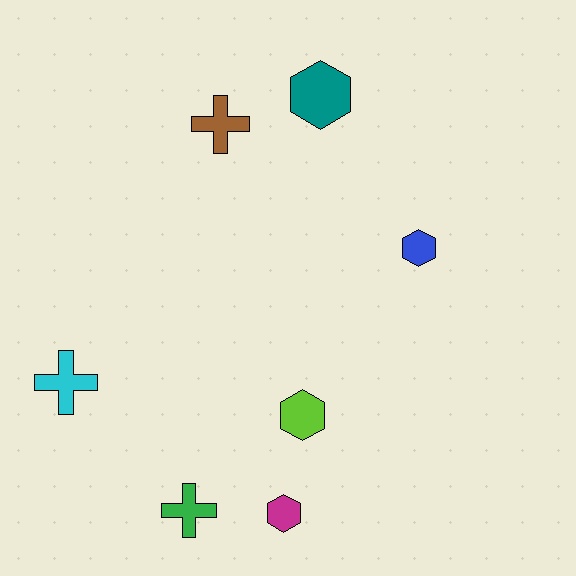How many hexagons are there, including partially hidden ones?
There are 4 hexagons.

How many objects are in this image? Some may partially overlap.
There are 7 objects.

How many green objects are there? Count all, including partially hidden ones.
There is 1 green object.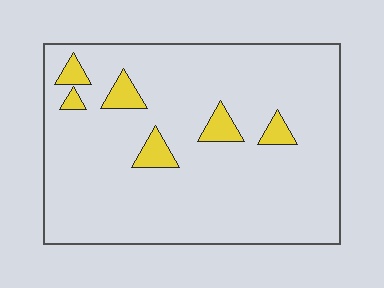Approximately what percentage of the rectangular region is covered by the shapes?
Approximately 10%.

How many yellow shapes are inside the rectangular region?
6.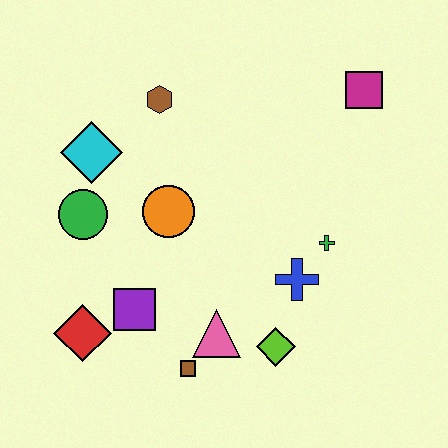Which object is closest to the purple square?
The red diamond is closest to the purple square.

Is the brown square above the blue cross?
No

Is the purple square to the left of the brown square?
Yes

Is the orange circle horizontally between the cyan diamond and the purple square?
No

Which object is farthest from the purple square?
The magenta square is farthest from the purple square.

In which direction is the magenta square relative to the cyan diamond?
The magenta square is to the right of the cyan diamond.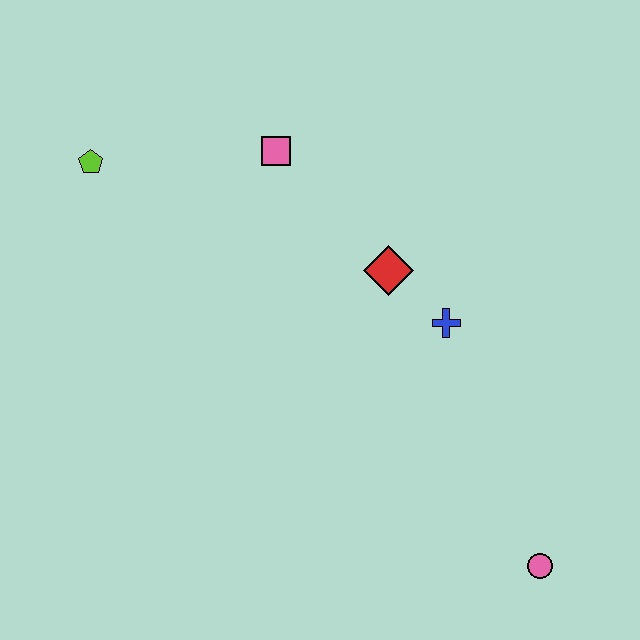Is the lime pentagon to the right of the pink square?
No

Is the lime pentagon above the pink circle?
Yes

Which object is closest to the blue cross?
The red diamond is closest to the blue cross.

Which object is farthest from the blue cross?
The lime pentagon is farthest from the blue cross.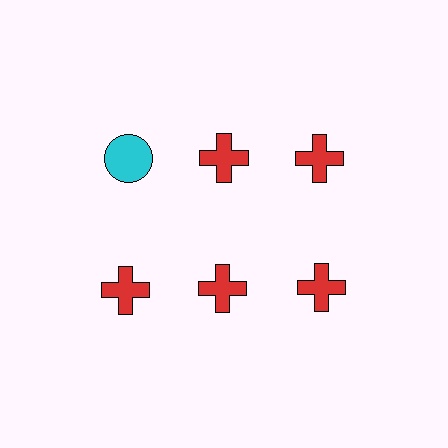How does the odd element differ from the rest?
It differs in both color (cyan instead of red) and shape (circle instead of cross).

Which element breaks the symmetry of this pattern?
The cyan circle in the top row, leftmost column breaks the symmetry. All other shapes are red crosses.